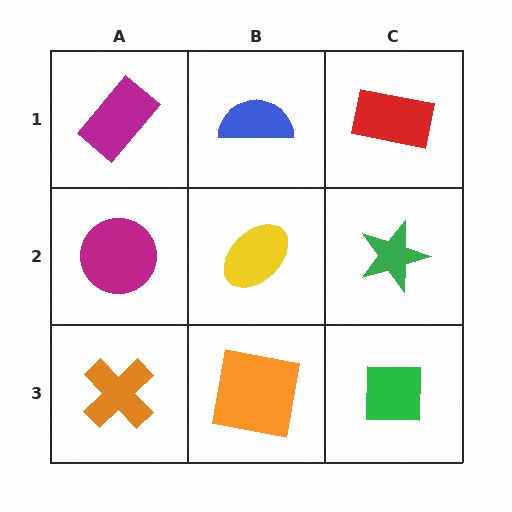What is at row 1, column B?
A blue semicircle.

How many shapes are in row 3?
3 shapes.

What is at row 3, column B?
An orange square.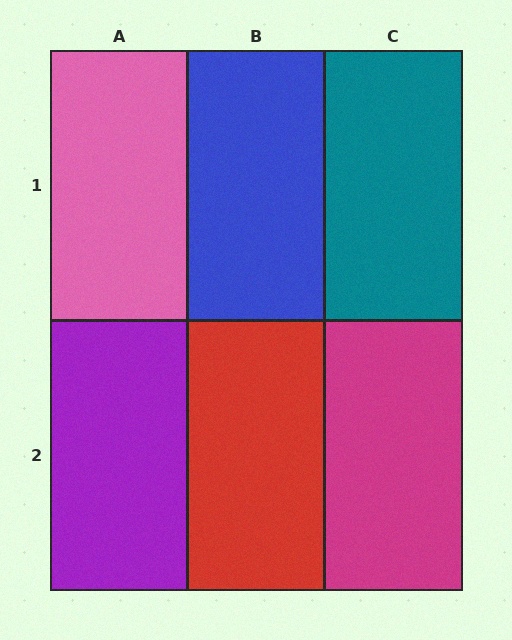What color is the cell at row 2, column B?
Red.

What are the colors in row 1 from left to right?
Pink, blue, teal.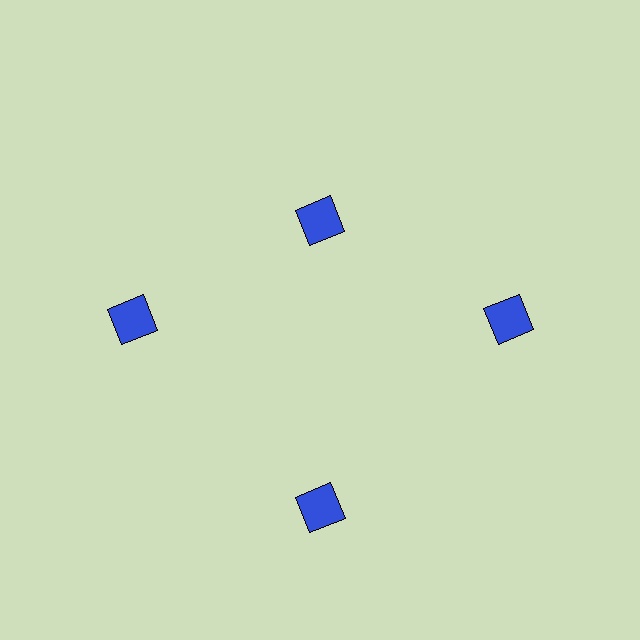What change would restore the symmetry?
The symmetry would be restored by moving it outward, back onto the ring so that all 4 squares sit at equal angles and equal distance from the center.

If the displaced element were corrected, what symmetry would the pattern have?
It would have 4-fold rotational symmetry — the pattern would map onto itself every 90 degrees.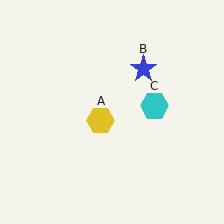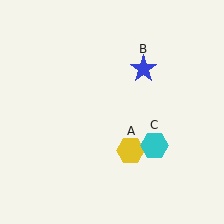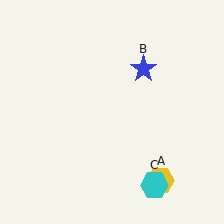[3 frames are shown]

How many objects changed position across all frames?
2 objects changed position: yellow hexagon (object A), cyan hexagon (object C).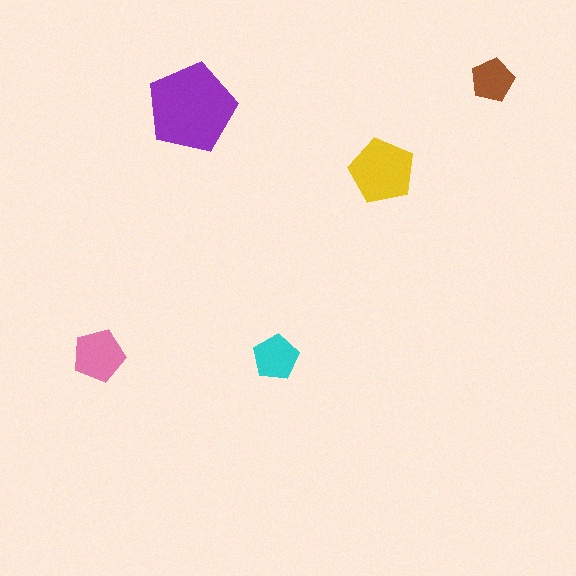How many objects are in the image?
There are 5 objects in the image.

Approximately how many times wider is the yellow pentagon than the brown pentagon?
About 1.5 times wider.